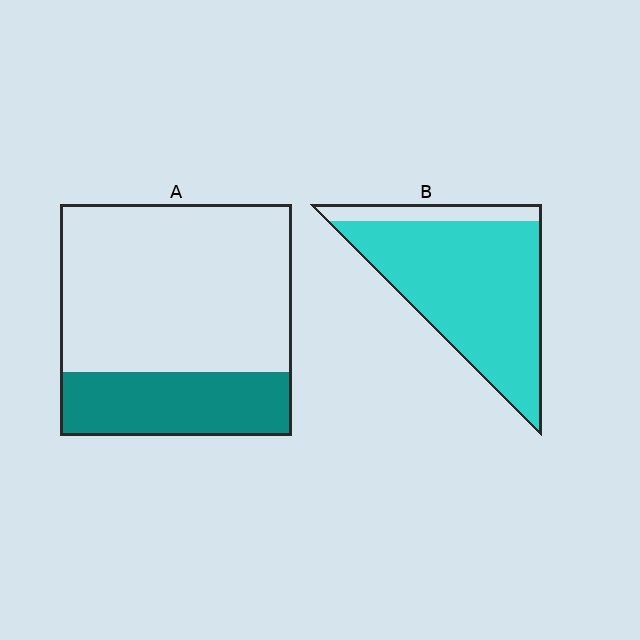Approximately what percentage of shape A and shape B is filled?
A is approximately 30% and B is approximately 85%.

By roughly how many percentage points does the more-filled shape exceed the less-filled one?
By roughly 60 percentage points (B over A).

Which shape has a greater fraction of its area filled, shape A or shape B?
Shape B.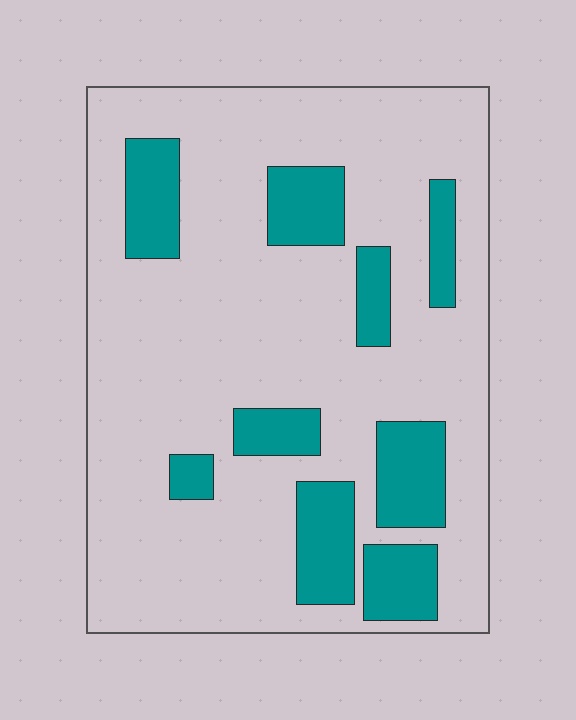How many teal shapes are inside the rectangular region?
9.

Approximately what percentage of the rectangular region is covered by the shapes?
Approximately 20%.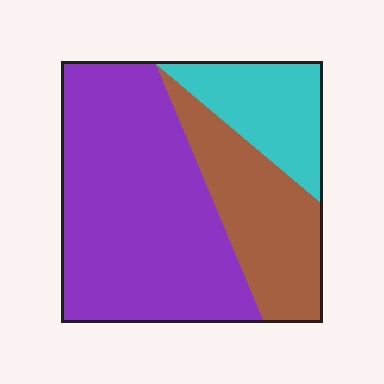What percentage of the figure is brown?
Brown covers 25% of the figure.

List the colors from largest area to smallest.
From largest to smallest: purple, brown, cyan.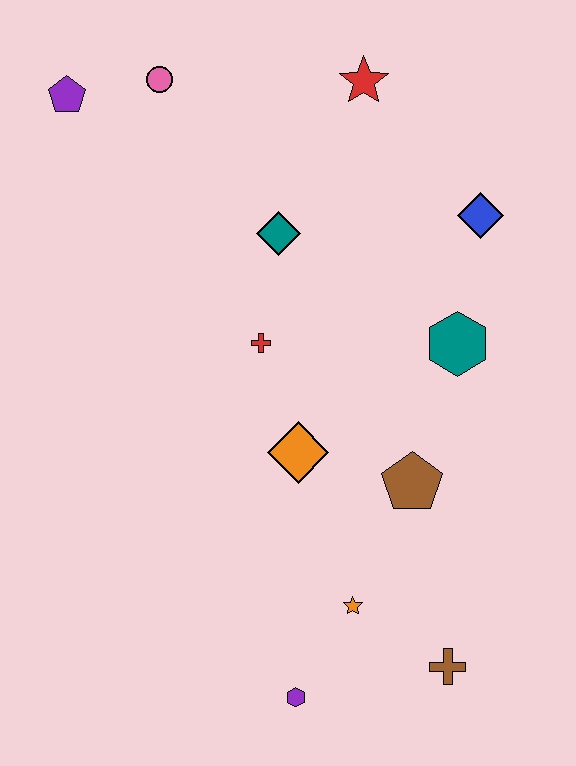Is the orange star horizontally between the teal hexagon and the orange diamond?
Yes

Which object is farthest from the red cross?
The brown cross is farthest from the red cross.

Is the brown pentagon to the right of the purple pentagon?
Yes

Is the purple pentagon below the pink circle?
Yes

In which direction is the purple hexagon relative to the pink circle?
The purple hexagon is below the pink circle.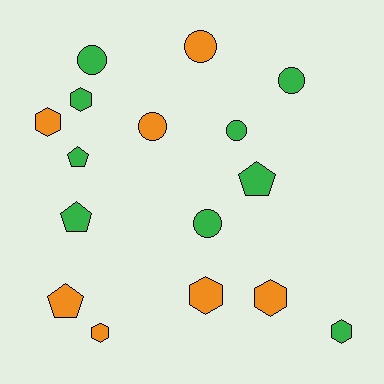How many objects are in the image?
There are 16 objects.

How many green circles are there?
There are 4 green circles.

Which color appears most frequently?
Green, with 9 objects.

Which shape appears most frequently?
Hexagon, with 6 objects.